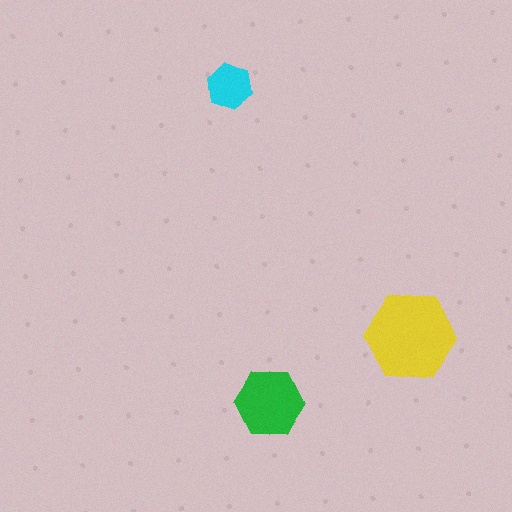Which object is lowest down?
The green hexagon is bottommost.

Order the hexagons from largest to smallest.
the yellow one, the green one, the cyan one.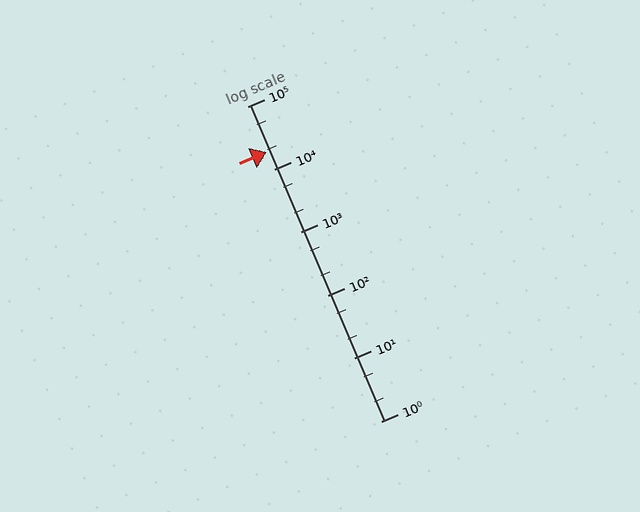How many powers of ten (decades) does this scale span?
The scale spans 5 decades, from 1 to 100000.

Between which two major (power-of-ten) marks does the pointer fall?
The pointer is between 10000 and 100000.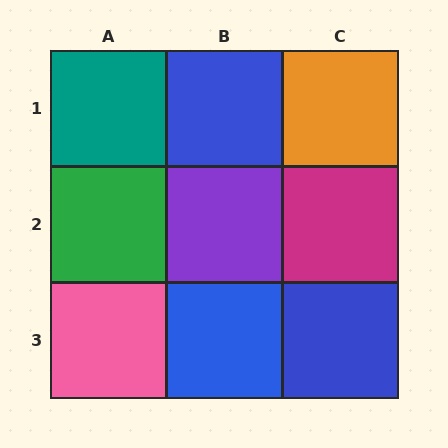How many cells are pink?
1 cell is pink.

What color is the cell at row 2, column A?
Green.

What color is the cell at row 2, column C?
Magenta.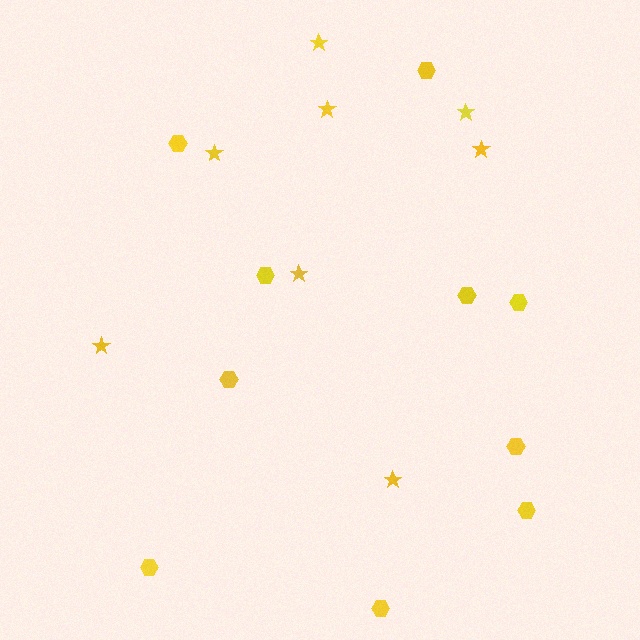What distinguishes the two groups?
There are 2 groups: one group of stars (8) and one group of hexagons (10).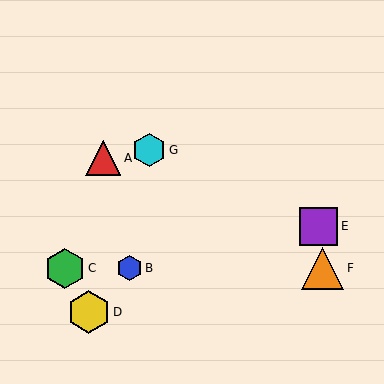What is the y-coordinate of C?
Object C is at y≈268.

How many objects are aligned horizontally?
3 objects (B, C, F) are aligned horizontally.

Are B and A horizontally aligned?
No, B is at y≈268 and A is at y≈158.